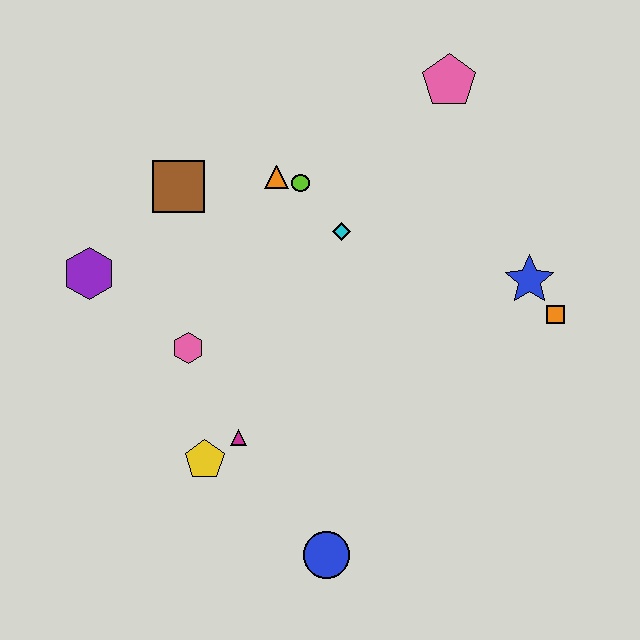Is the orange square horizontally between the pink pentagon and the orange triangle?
No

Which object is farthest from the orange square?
The purple hexagon is farthest from the orange square.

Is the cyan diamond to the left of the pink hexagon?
No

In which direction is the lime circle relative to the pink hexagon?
The lime circle is above the pink hexagon.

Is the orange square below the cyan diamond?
Yes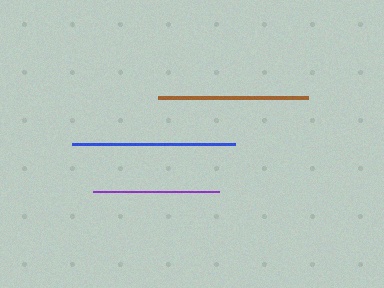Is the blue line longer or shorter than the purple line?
The blue line is longer than the purple line.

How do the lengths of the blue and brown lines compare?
The blue and brown lines are approximately the same length.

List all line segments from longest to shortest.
From longest to shortest: blue, brown, purple.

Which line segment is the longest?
The blue line is the longest at approximately 163 pixels.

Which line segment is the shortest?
The purple line is the shortest at approximately 126 pixels.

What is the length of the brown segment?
The brown segment is approximately 150 pixels long.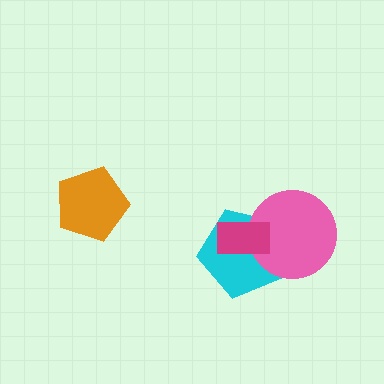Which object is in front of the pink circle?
The magenta rectangle is in front of the pink circle.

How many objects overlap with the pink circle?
2 objects overlap with the pink circle.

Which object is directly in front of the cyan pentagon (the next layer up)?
The pink circle is directly in front of the cyan pentagon.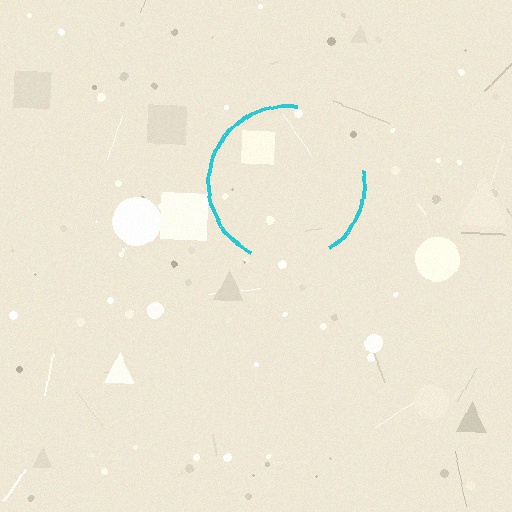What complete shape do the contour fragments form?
The contour fragments form a circle.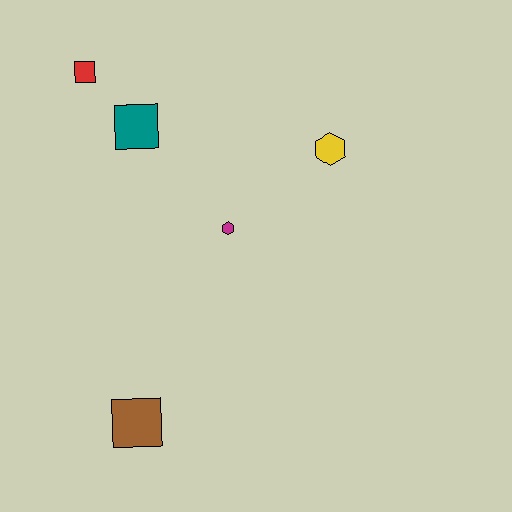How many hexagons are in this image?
There are 2 hexagons.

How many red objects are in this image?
There is 1 red object.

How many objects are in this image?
There are 5 objects.